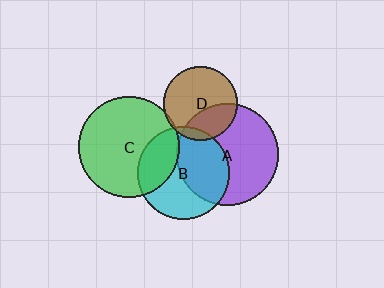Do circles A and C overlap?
Yes.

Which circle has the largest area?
Circle A (purple).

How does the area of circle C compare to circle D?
Approximately 1.9 times.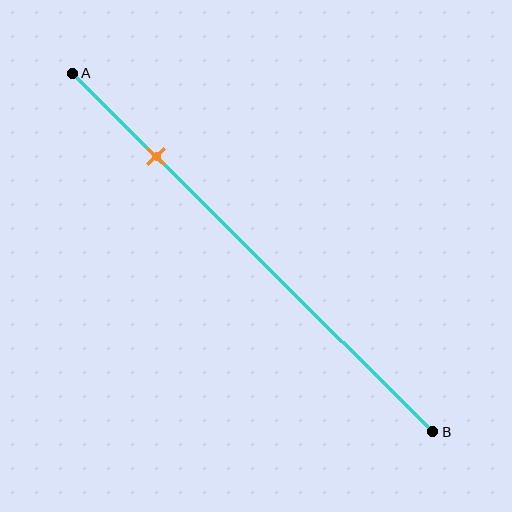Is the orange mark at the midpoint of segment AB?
No, the mark is at about 25% from A, not at the 50% midpoint.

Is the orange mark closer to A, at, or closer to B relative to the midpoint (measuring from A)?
The orange mark is closer to point A than the midpoint of segment AB.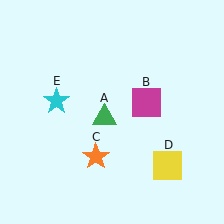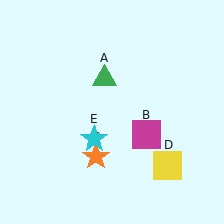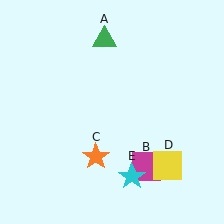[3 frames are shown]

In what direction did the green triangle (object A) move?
The green triangle (object A) moved up.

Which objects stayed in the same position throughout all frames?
Orange star (object C) and yellow square (object D) remained stationary.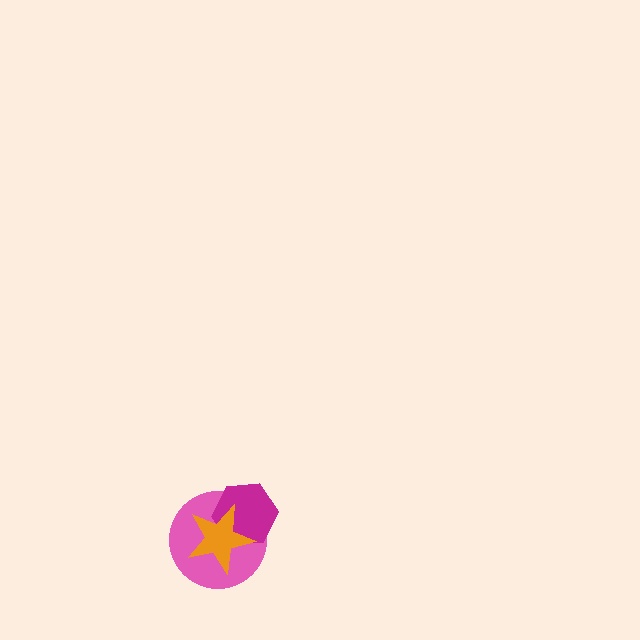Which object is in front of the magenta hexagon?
The orange star is in front of the magenta hexagon.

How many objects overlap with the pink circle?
2 objects overlap with the pink circle.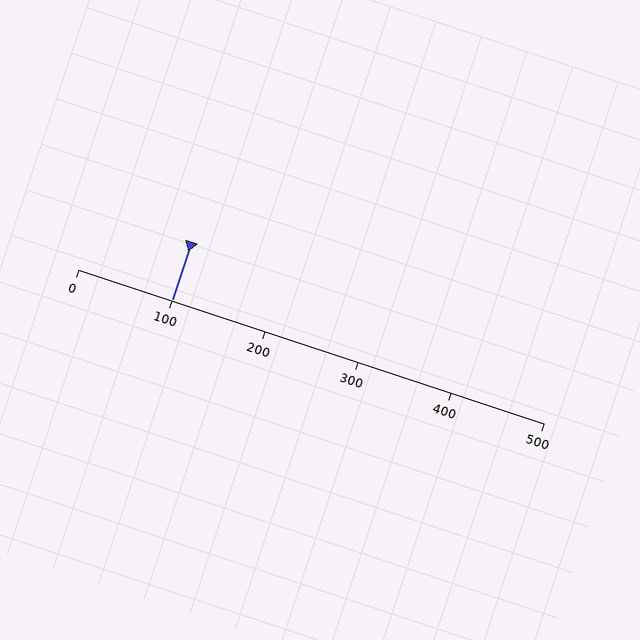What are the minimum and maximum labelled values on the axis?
The axis runs from 0 to 500.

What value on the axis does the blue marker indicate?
The marker indicates approximately 100.